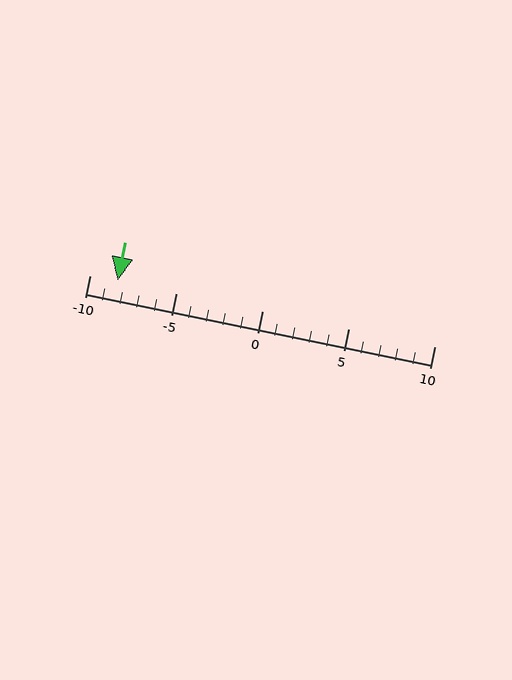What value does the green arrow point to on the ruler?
The green arrow points to approximately -8.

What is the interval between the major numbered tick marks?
The major tick marks are spaced 5 units apart.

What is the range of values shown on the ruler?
The ruler shows values from -10 to 10.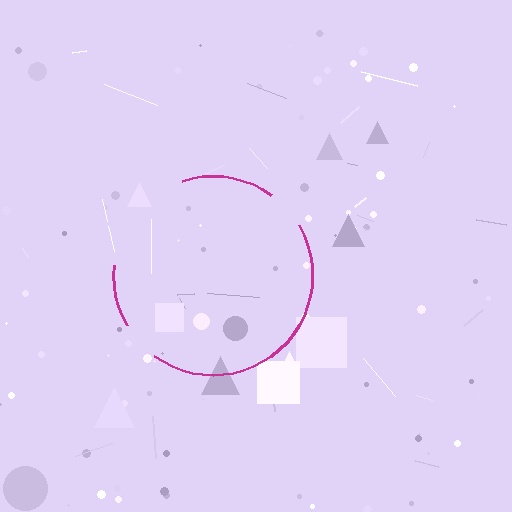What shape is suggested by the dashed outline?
The dashed outline suggests a circle.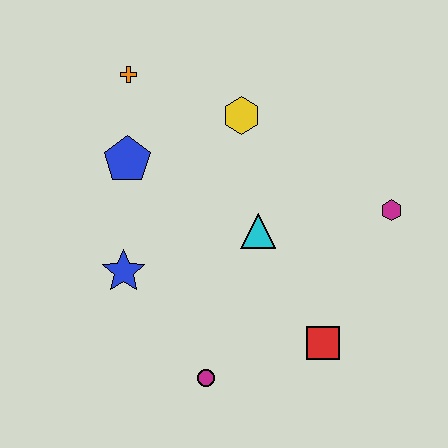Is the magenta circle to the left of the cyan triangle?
Yes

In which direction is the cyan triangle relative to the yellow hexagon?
The cyan triangle is below the yellow hexagon.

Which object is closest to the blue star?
The blue pentagon is closest to the blue star.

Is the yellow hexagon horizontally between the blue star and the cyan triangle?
Yes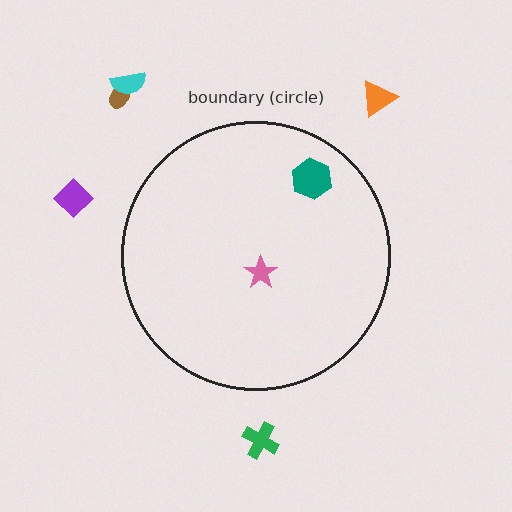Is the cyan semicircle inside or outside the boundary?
Outside.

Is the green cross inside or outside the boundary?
Outside.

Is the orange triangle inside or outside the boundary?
Outside.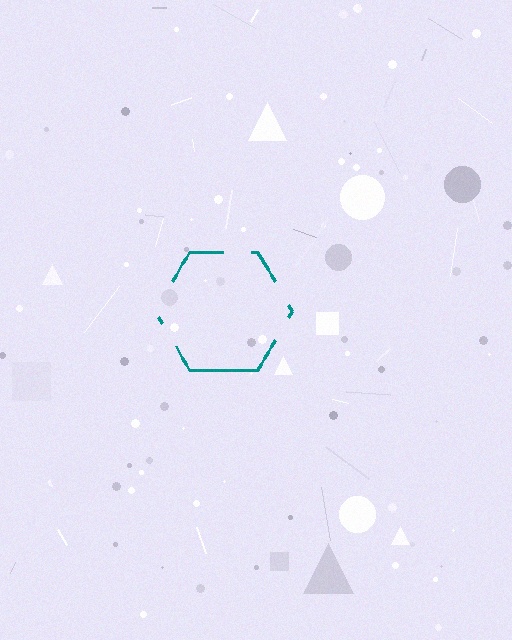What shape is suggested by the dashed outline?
The dashed outline suggests a hexagon.